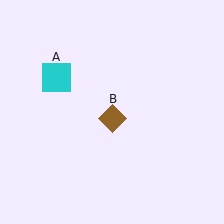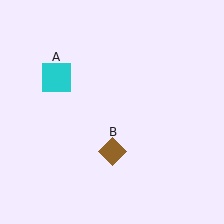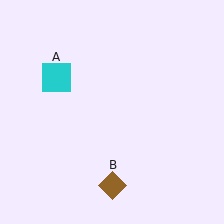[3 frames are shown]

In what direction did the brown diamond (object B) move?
The brown diamond (object B) moved down.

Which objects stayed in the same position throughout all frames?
Cyan square (object A) remained stationary.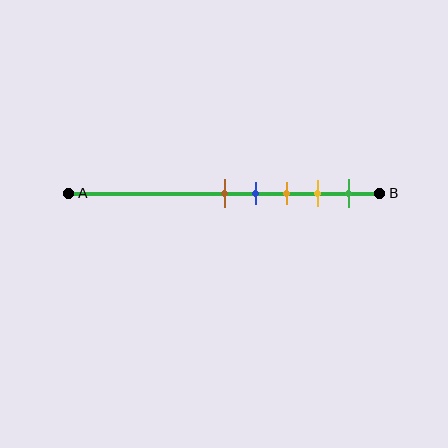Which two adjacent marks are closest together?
The brown and blue marks are the closest adjacent pair.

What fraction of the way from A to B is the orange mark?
The orange mark is approximately 70% (0.7) of the way from A to B.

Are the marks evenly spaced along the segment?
Yes, the marks are approximately evenly spaced.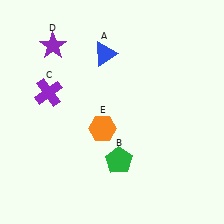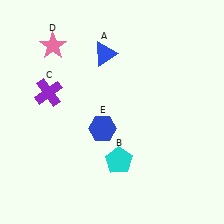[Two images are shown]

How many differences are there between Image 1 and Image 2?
There are 3 differences between the two images.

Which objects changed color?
B changed from green to cyan. D changed from purple to pink. E changed from orange to blue.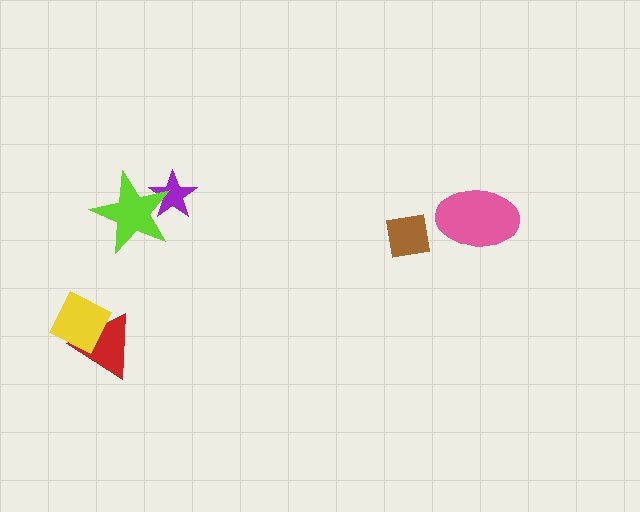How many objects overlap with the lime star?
1 object overlaps with the lime star.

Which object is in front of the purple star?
The lime star is in front of the purple star.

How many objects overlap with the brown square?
0 objects overlap with the brown square.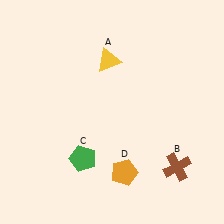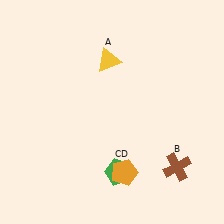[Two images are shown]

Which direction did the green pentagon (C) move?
The green pentagon (C) moved right.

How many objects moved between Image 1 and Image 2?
1 object moved between the two images.